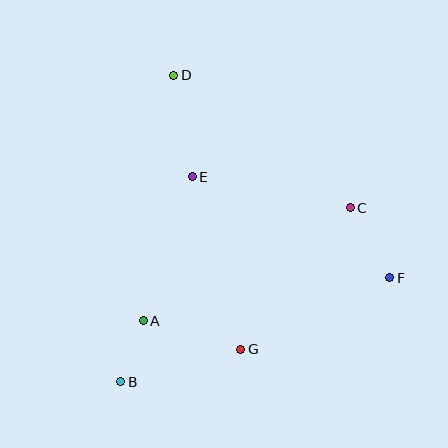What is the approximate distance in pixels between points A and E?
The distance between A and E is approximately 152 pixels.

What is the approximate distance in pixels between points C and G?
The distance between C and G is approximately 179 pixels.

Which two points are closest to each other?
Points A and B are closest to each other.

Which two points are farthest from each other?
Points B and D are farthest from each other.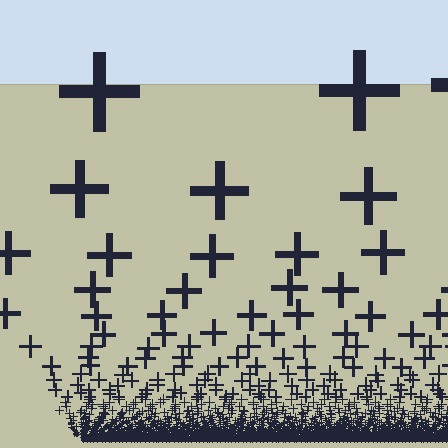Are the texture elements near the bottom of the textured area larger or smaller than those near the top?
Smaller. The gradient is inverted — elements near the bottom are smaller and denser.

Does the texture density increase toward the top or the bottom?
Density increases toward the bottom.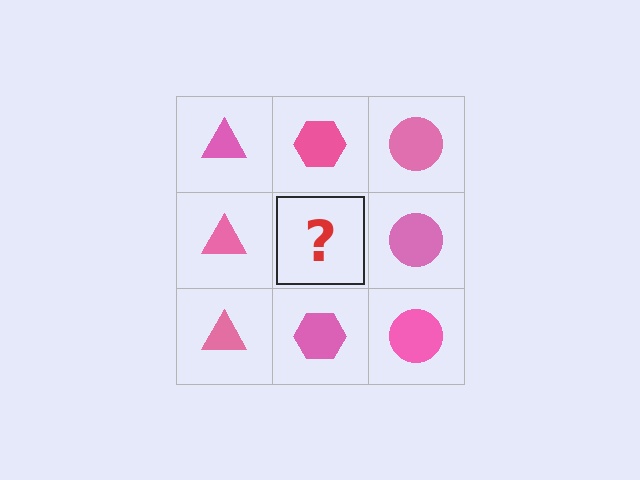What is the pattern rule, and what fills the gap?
The rule is that each column has a consistent shape. The gap should be filled with a pink hexagon.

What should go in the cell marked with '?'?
The missing cell should contain a pink hexagon.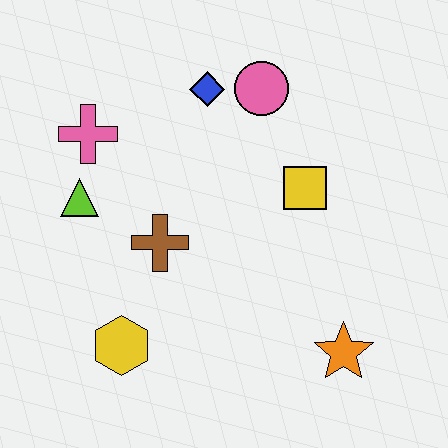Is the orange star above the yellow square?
No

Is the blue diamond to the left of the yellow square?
Yes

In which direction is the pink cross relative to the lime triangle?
The pink cross is above the lime triangle.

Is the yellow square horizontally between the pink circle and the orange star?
Yes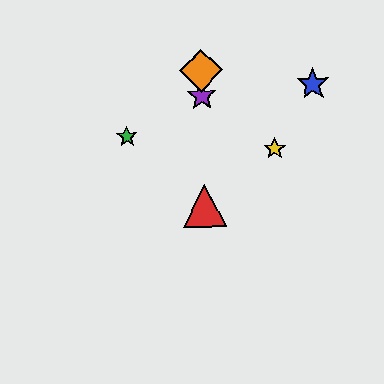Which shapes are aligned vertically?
The red triangle, the purple star, the orange diamond are aligned vertically.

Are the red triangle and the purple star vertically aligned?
Yes, both are at x≈204.